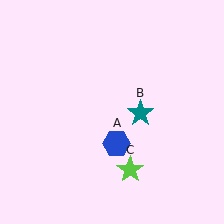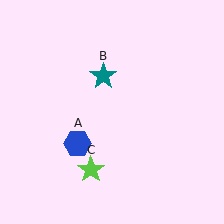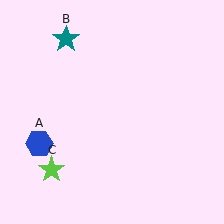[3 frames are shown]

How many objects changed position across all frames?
3 objects changed position: blue hexagon (object A), teal star (object B), lime star (object C).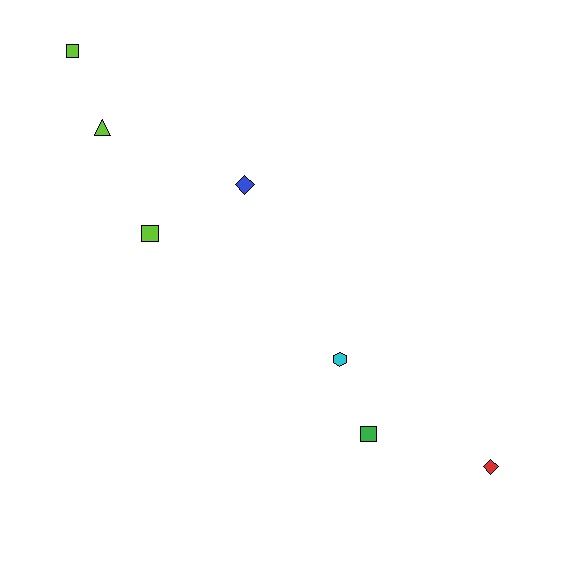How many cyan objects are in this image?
There is 1 cyan object.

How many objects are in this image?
There are 7 objects.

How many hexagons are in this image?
There is 1 hexagon.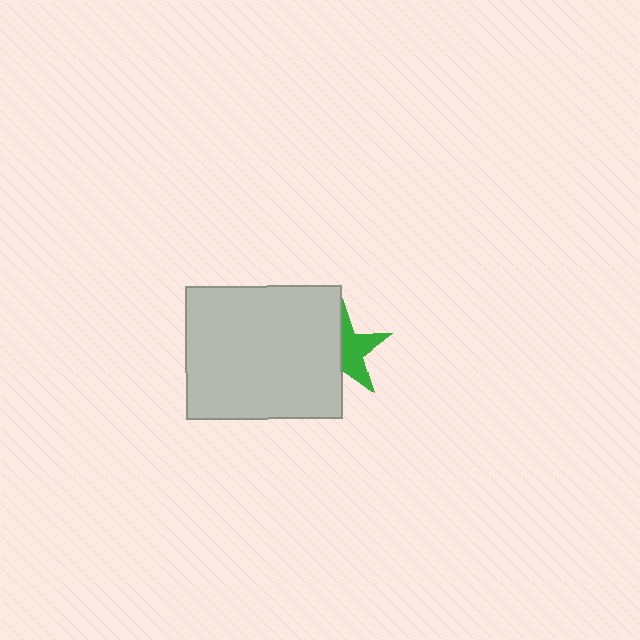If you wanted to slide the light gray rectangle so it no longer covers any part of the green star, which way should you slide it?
Slide it left — that is the most direct way to separate the two shapes.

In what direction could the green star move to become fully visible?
The green star could move right. That would shift it out from behind the light gray rectangle entirely.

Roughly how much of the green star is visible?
About half of it is visible (roughly 52%).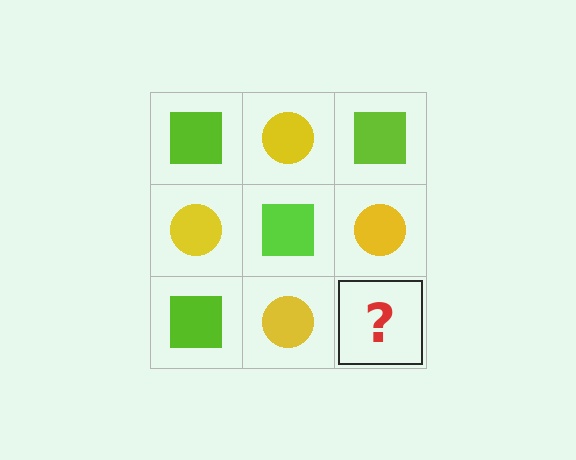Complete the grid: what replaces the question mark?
The question mark should be replaced with a lime square.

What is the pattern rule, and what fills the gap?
The rule is that it alternates lime square and yellow circle in a checkerboard pattern. The gap should be filled with a lime square.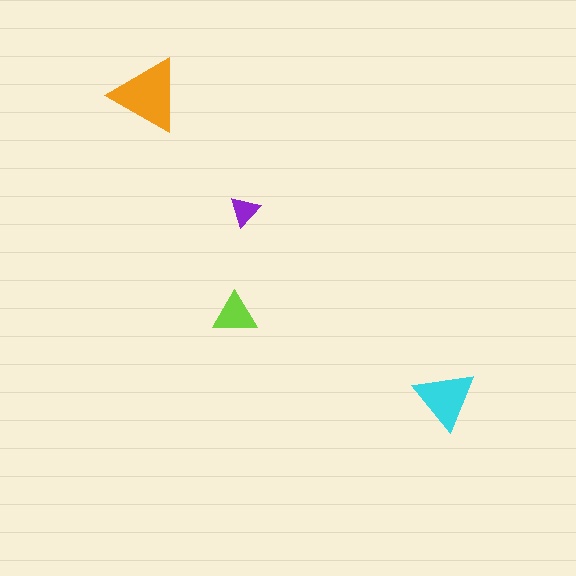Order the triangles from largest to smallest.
the orange one, the cyan one, the lime one, the purple one.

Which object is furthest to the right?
The cyan triangle is rightmost.